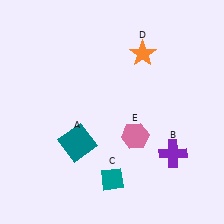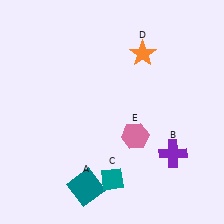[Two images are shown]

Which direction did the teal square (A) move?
The teal square (A) moved down.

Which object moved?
The teal square (A) moved down.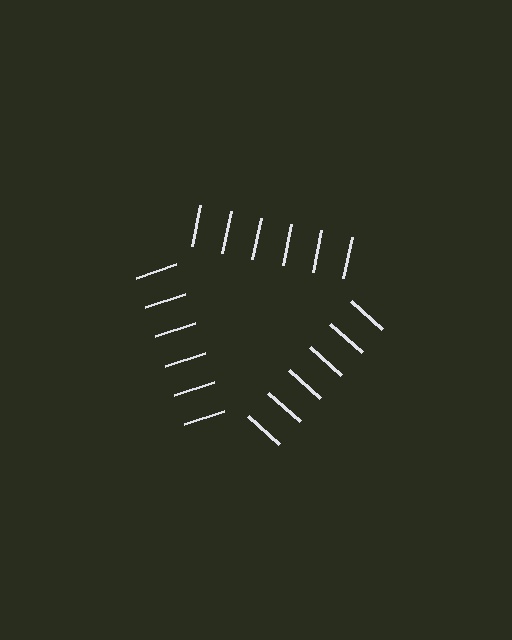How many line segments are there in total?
18 — 6 along each of the 3 edges.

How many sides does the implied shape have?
3 sides — the line-ends trace a triangle.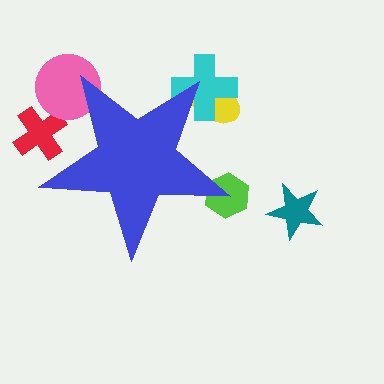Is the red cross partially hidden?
Yes, the red cross is partially hidden behind the blue star.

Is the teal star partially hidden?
No, the teal star is fully visible.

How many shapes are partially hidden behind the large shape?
5 shapes are partially hidden.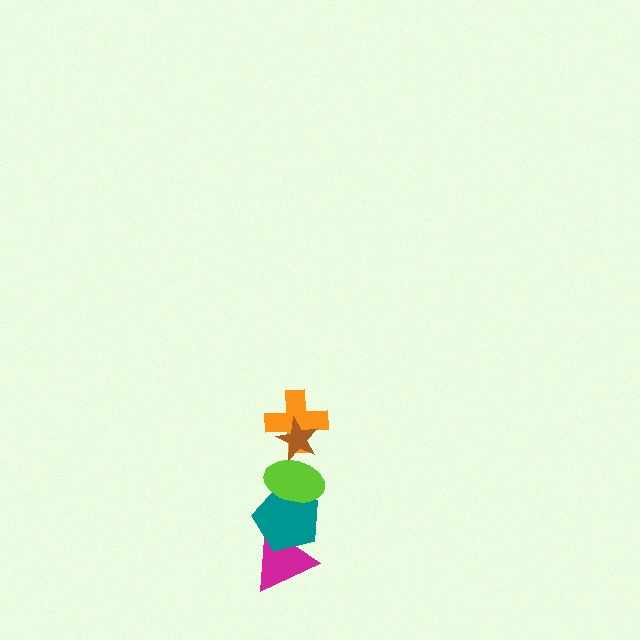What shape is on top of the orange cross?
The brown star is on top of the orange cross.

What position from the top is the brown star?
The brown star is 1st from the top.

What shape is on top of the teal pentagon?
The lime ellipse is on top of the teal pentagon.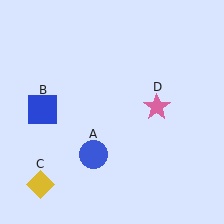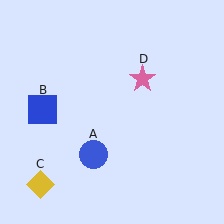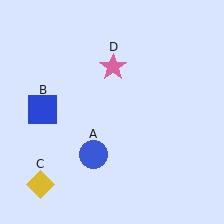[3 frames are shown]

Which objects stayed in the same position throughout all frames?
Blue circle (object A) and blue square (object B) and yellow diamond (object C) remained stationary.